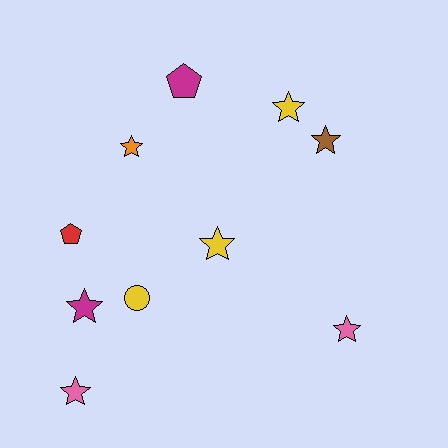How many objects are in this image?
There are 10 objects.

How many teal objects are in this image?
There are no teal objects.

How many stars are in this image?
There are 7 stars.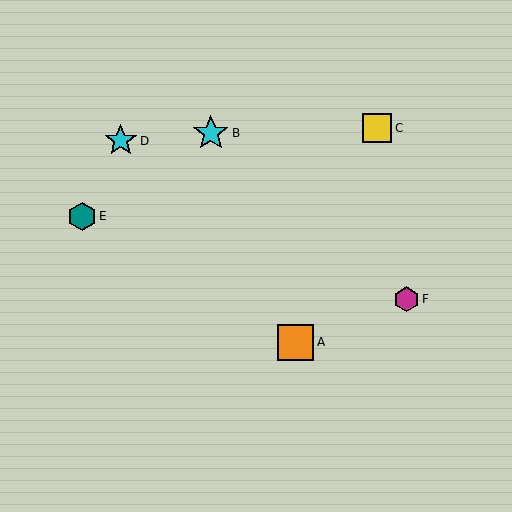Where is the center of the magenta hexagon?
The center of the magenta hexagon is at (407, 299).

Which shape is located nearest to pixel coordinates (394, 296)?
The magenta hexagon (labeled F) at (407, 299) is nearest to that location.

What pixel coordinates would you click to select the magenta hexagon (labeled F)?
Click at (407, 299) to select the magenta hexagon F.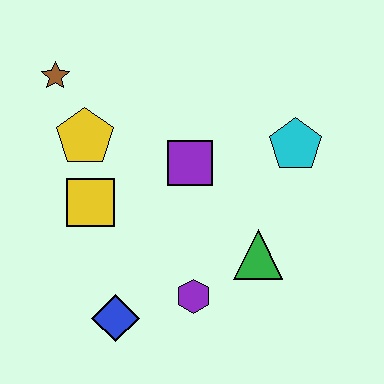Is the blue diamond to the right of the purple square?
No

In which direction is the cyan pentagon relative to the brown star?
The cyan pentagon is to the right of the brown star.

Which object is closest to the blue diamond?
The purple hexagon is closest to the blue diamond.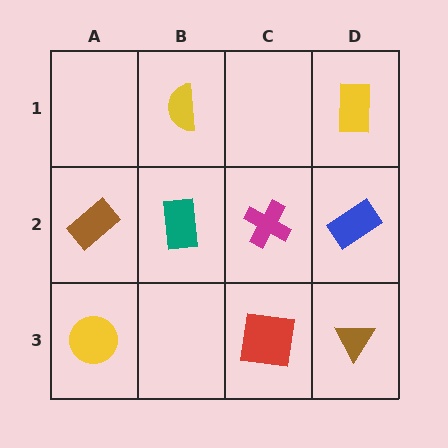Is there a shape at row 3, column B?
No, that cell is empty.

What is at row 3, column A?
A yellow circle.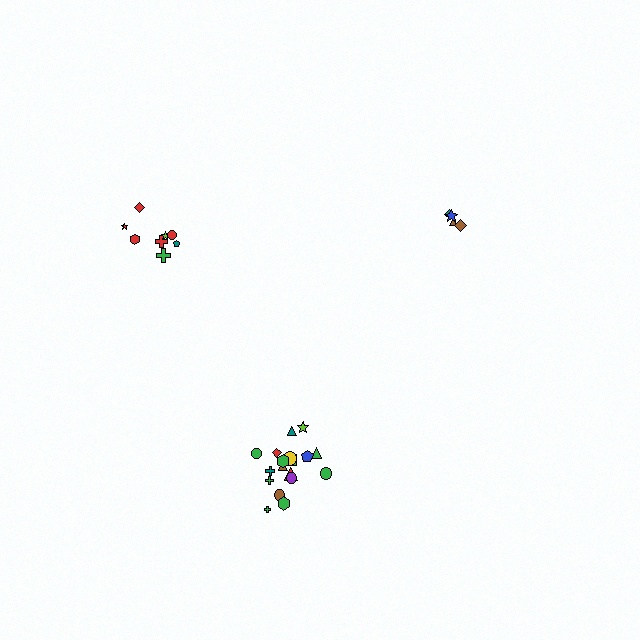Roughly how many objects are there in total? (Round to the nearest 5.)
Roughly 30 objects in total.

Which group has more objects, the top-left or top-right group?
The top-left group.